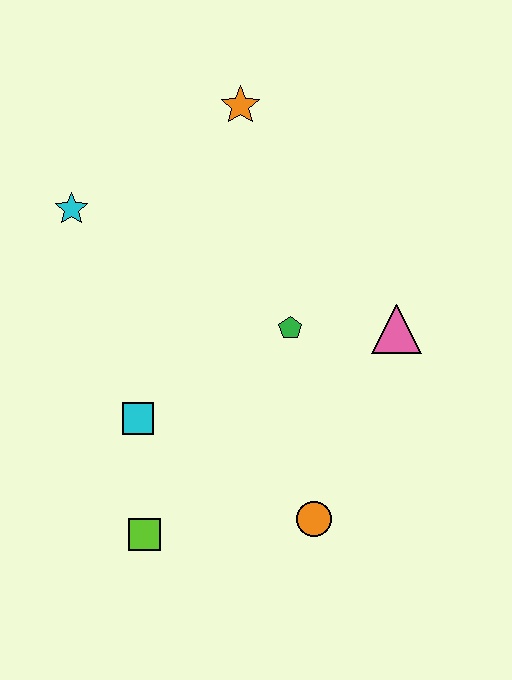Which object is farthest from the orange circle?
The orange star is farthest from the orange circle.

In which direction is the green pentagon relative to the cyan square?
The green pentagon is to the right of the cyan square.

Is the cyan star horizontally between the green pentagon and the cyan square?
No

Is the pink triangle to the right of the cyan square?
Yes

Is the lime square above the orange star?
No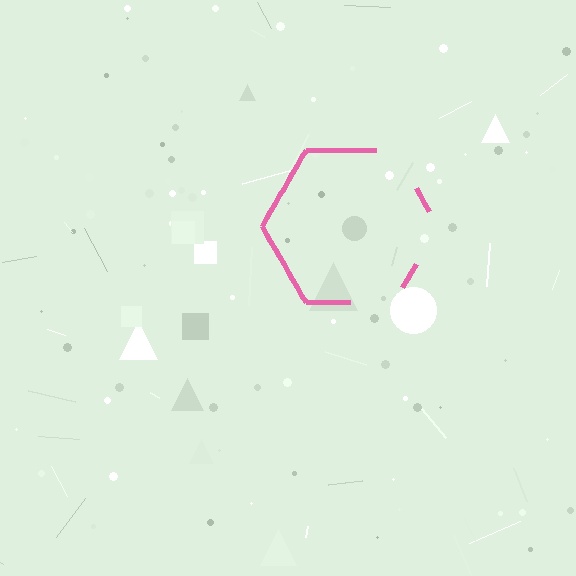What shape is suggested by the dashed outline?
The dashed outline suggests a hexagon.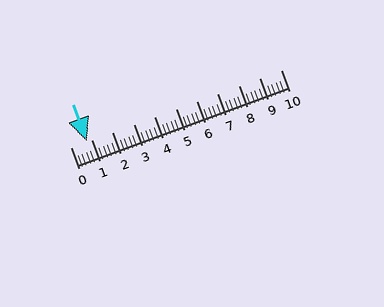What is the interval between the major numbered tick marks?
The major tick marks are spaced 1 units apart.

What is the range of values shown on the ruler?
The ruler shows values from 0 to 10.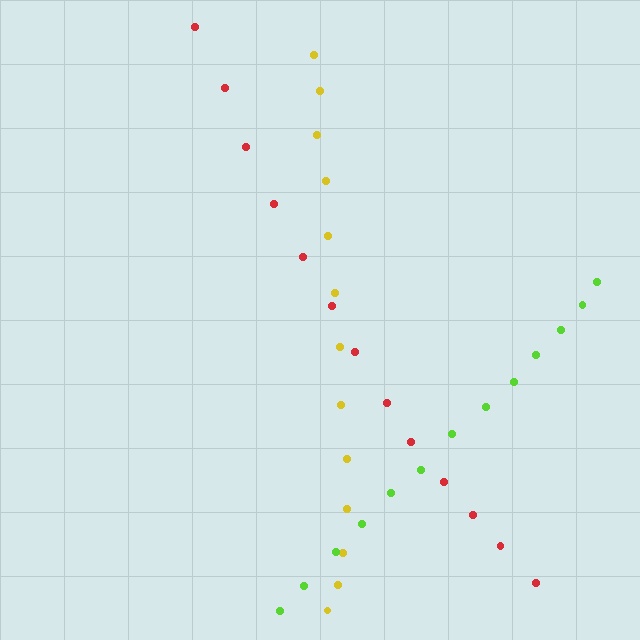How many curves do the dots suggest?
There are 3 distinct paths.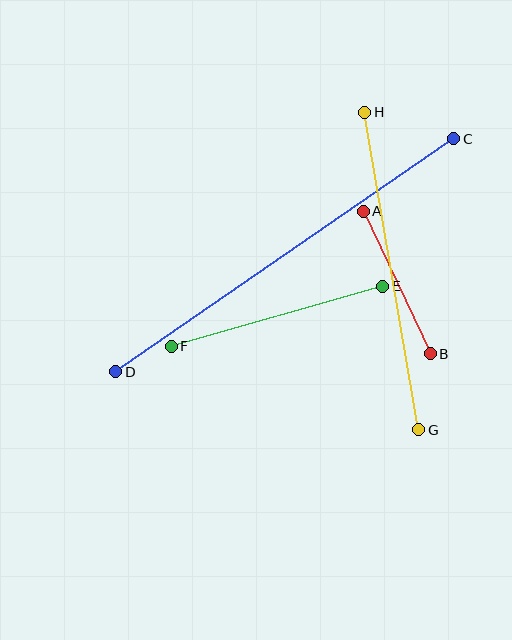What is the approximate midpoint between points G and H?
The midpoint is at approximately (392, 271) pixels.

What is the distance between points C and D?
The distance is approximately 411 pixels.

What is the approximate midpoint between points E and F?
The midpoint is at approximately (277, 316) pixels.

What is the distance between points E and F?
The distance is approximately 220 pixels.